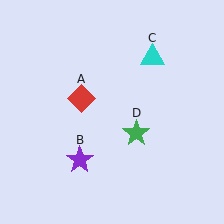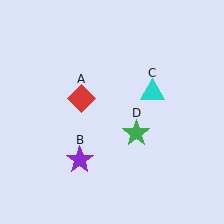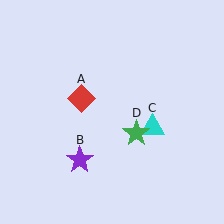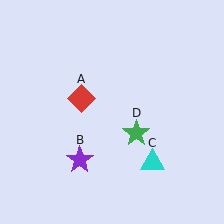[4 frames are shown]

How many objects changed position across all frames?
1 object changed position: cyan triangle (object C).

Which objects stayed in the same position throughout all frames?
Red diamond (object A) and purple star (object B) and green star (object D) remained stationary.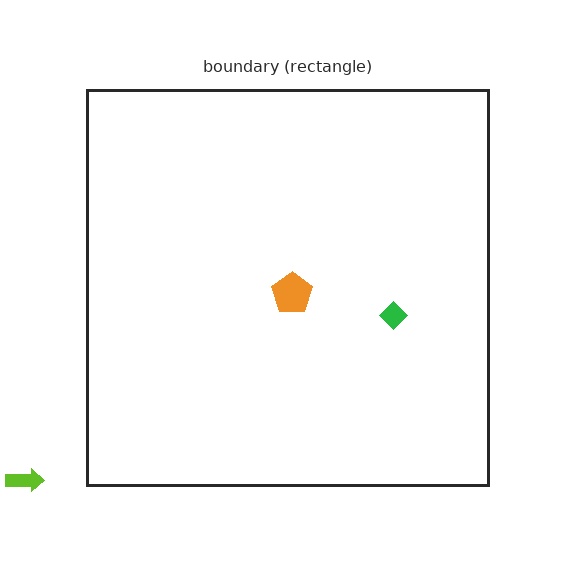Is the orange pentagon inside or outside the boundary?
Inside.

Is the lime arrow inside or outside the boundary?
Outside.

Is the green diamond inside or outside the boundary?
Inside.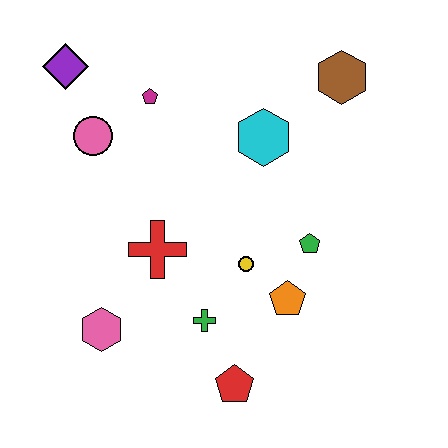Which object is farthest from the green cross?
The purple diamond is farthest from the green cross.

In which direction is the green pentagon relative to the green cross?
The green pentagon is to the right of the green cross.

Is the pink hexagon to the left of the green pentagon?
Yes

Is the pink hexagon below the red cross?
Yes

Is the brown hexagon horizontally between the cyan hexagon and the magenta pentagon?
No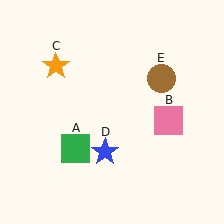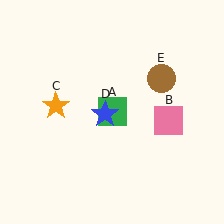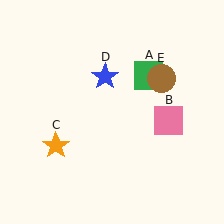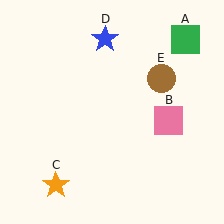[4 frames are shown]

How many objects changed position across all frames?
3 objects changed position: green square (object A), orange star (object C), blue star (object D).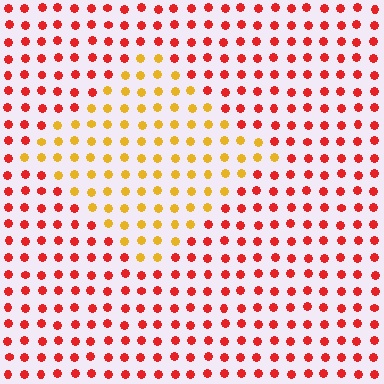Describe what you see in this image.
The image is filled with small red elements in a uniform arrangement. A diamond-shaped region is visible where the elements are tinted to a slightly different hue, forming a subtle color boundary.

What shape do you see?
I see a diamond.